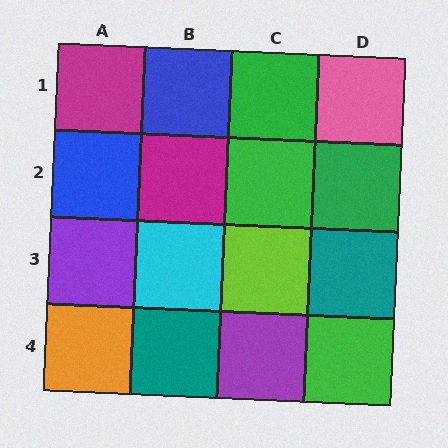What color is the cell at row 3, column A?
Purple.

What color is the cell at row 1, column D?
Pink.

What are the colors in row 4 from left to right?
Orange, teal, purple, green.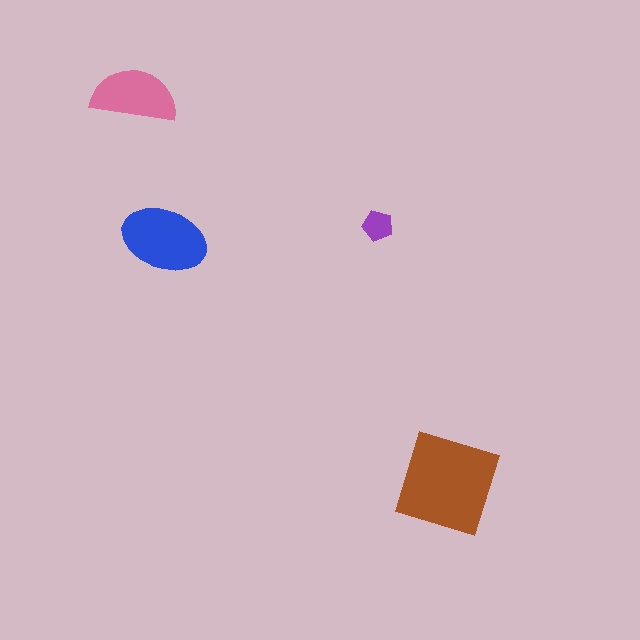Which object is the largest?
The brown diamond.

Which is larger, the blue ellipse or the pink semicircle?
The blue ellipse.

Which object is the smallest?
The purple pentagon.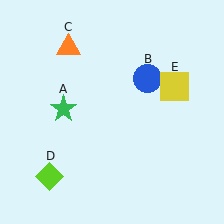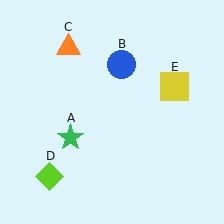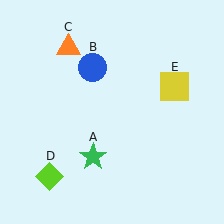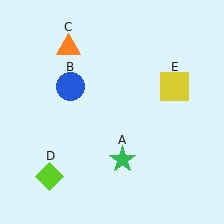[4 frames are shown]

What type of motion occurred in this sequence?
The green star (object A), blue circle (object B) rotated counterclockwise around the center of the scene.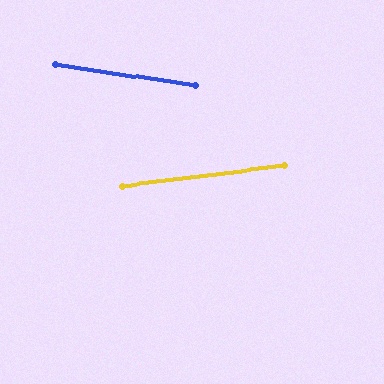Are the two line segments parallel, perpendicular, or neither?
Neither parallel nor perpendicular — they differ by about 16°.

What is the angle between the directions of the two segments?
Approximately 16 degrees.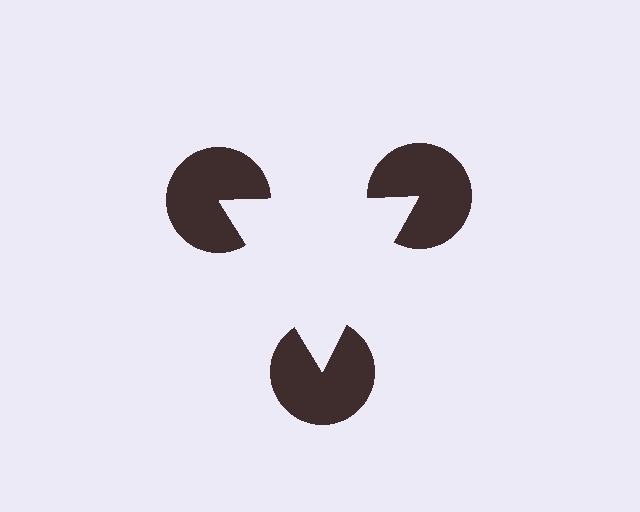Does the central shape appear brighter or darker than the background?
It typically appears slightly brighter than the background, even though no actual brightness change is drawn.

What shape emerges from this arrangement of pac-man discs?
An illusory triangle — its edges are inferred from the aligned wedge cuts in the pac-man discs, not physically drawn.